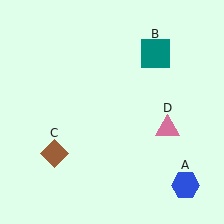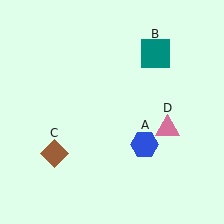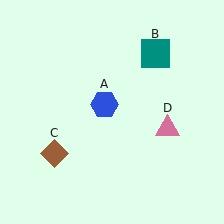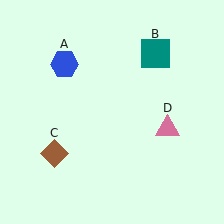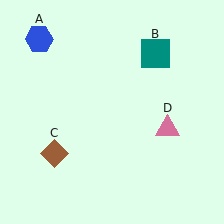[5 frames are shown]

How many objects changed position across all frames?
1 object changed position: blue hexagon (object A).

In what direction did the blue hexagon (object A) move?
The blue hexagon (object A) moved up and to the left.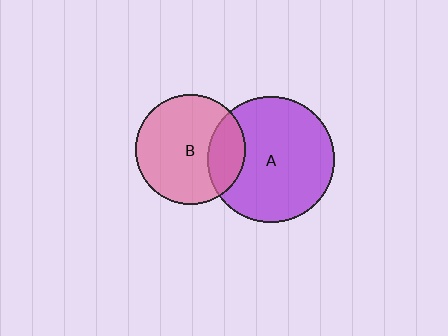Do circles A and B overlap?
Yes.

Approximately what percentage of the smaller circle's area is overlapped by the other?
Approximately 25%.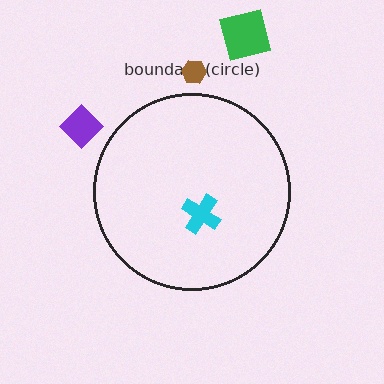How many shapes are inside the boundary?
1 inside, 3 outside.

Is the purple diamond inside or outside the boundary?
Outside.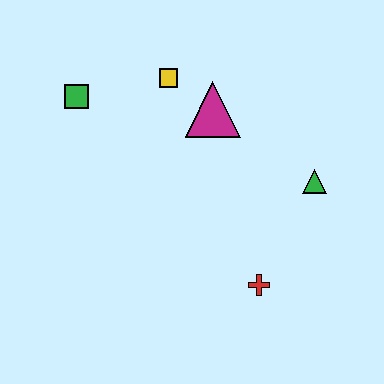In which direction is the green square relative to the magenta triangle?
The green square is to the left of the magenta triangle.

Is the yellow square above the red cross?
Yes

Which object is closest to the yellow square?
The magenta triangle is closest to the yellow square.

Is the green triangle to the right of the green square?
Yes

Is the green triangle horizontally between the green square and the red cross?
No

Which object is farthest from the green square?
The red cross is farthest from the green square.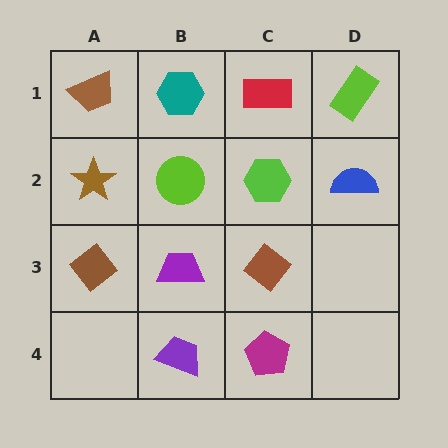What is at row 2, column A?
A brown star.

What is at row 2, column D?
A blue semicircle.